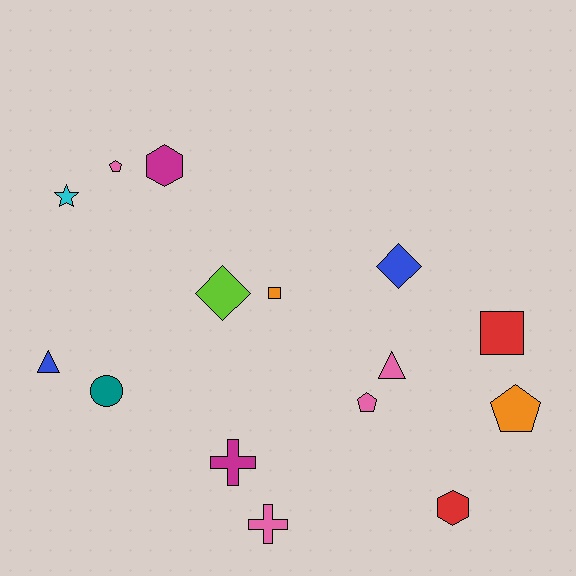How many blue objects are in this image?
There are 2 blue objects.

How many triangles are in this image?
There are 2 triangles.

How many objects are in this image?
There are 15 objects.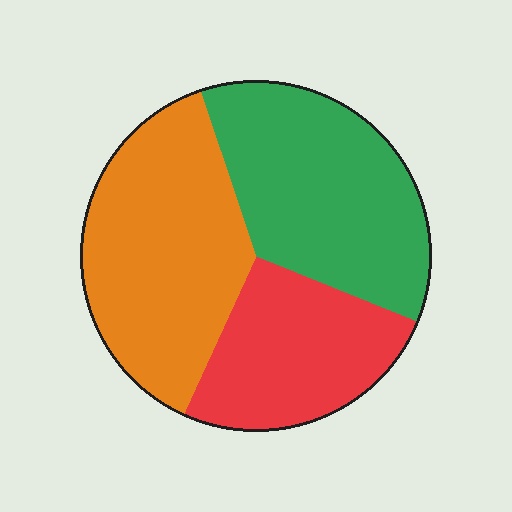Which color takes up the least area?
Red, at roughly 25%.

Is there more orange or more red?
Orange.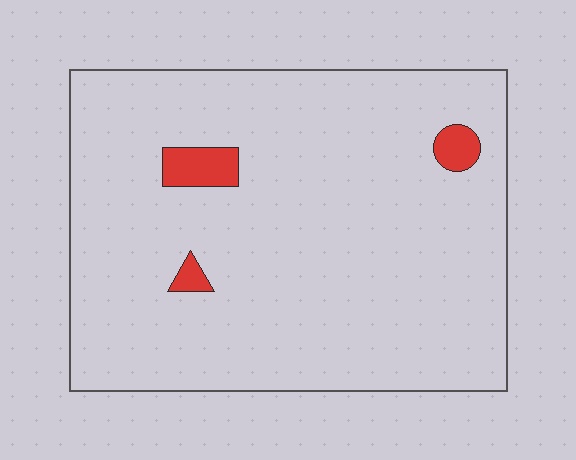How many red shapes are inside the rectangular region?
3.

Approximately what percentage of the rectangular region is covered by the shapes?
Approximately 5%.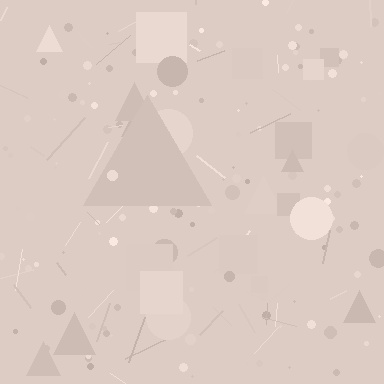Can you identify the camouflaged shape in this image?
The camouflaged shape is a triangle.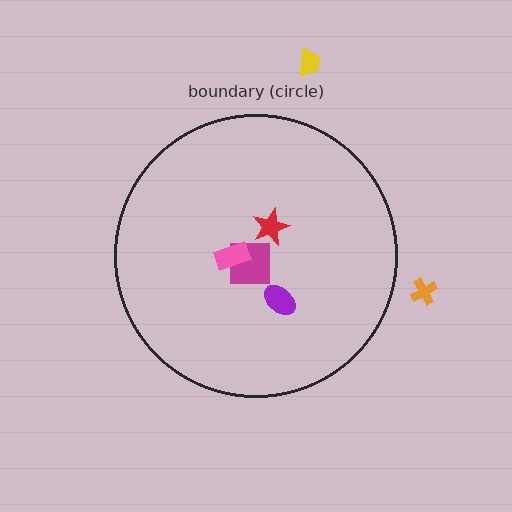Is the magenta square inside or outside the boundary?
Inside.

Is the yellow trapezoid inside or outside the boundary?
Outside.